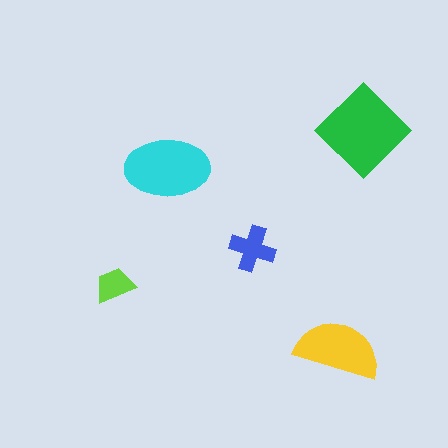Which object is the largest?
The green diamond.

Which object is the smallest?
The lime trapezoid.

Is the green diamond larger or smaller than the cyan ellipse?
Larger.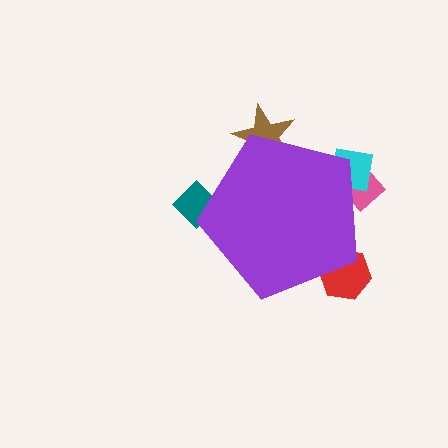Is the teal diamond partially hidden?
Yes, the teal diamond is partially hidden behind the purple pentagon.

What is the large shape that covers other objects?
A purple pentagon.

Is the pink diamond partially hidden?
Yes, the pink diamond is partially hidden behind the purple pentagon.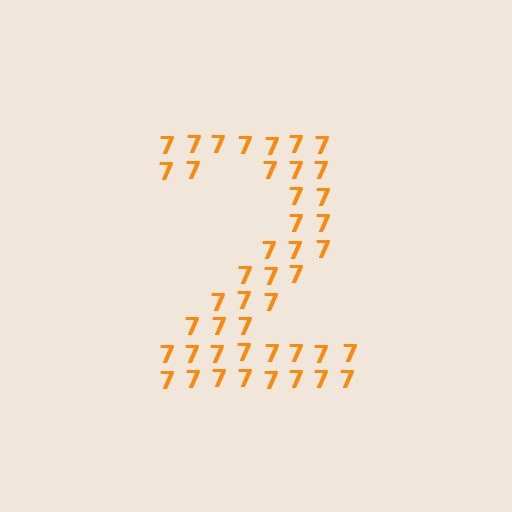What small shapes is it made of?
It is made of small digit 7's.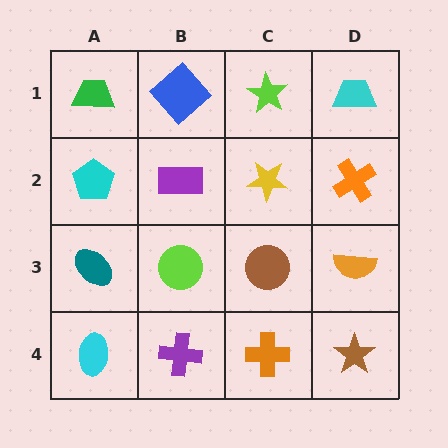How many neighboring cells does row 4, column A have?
2.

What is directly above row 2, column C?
A lime star.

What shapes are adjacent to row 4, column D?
An orange semicircle (row 3, column D), an orange cross (row 4, column C).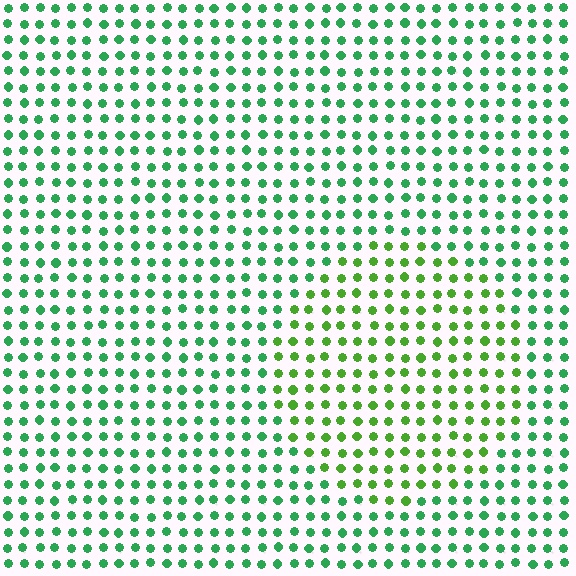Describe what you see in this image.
The image is filled with small green elements in a uniform arrangement. A circle-shaped region is visible where the elements are tinted to a slightly different hue, forming a subtle color boundary.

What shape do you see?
I see a circle.